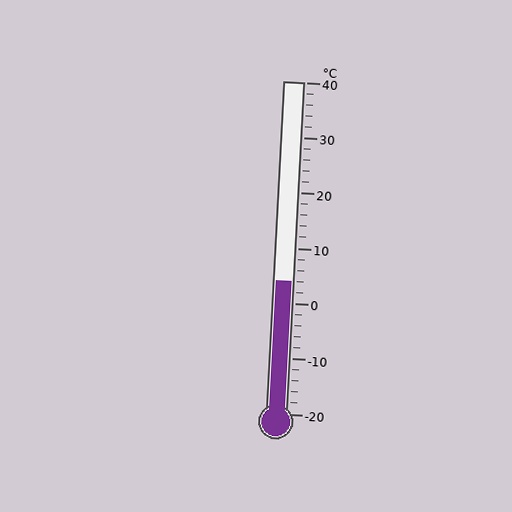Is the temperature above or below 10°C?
The temperature is below 10°C.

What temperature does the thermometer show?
The thermometer shows approximately 4°C.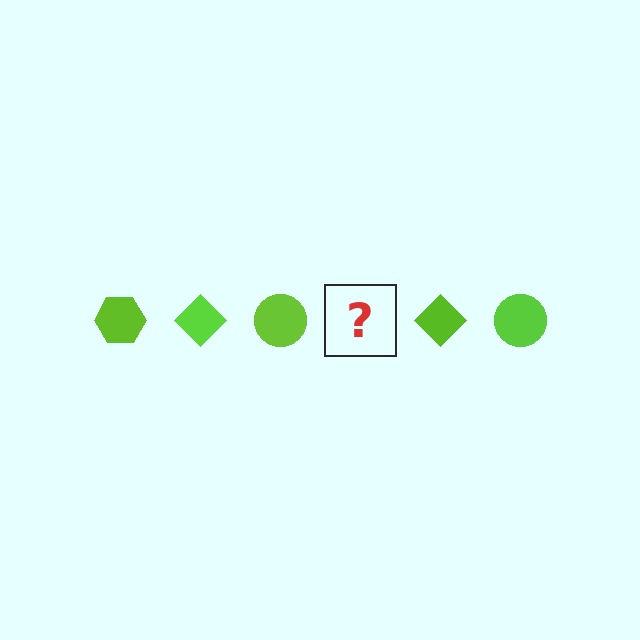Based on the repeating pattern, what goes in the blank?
The blank should be a lime hexagon.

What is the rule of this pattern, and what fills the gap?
The rule is that the pattern cycles through hexagon, diamond, circle shapes in lime. The gap should be filled with a lime hexagon.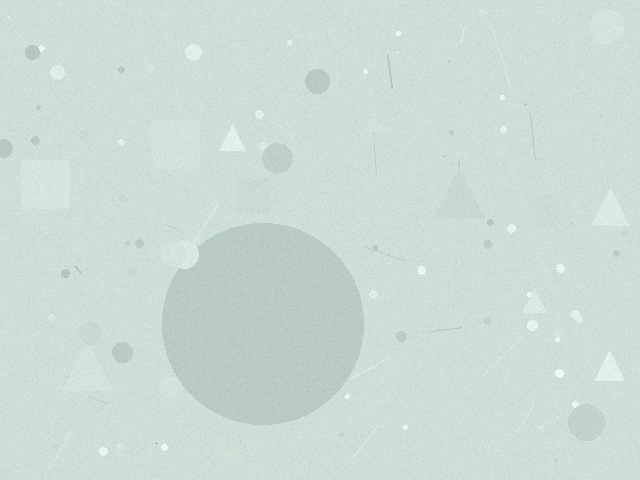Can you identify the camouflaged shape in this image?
The camouflaged shape is a circle.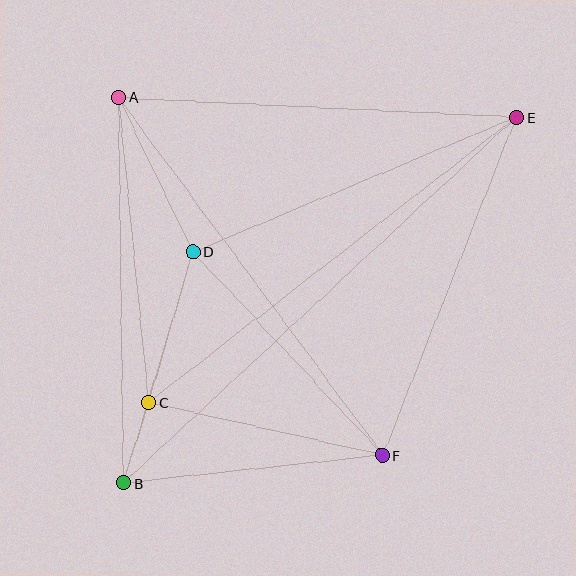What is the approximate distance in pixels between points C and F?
The distance between C and F is approximately 239 pixels.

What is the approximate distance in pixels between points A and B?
The distance between A and B is approximately 386 pixels.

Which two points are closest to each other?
Points B and C are closest to each other.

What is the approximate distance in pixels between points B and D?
The distance between B and D is approximately 242 pixels.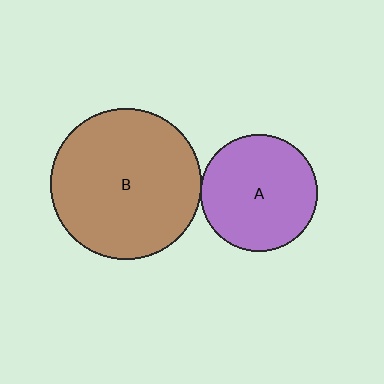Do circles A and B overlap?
Yes.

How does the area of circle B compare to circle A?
Approximately 1.7 times.